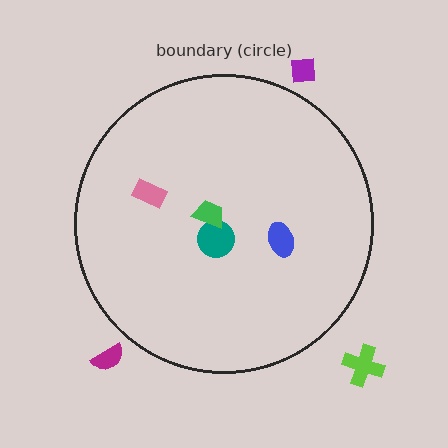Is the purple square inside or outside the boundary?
Outside.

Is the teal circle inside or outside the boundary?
Inside.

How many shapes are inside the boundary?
4 inside, 3 outside.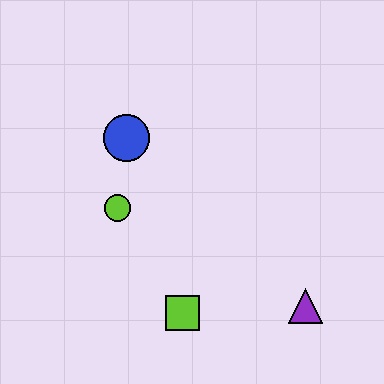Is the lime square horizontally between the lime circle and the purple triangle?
Yes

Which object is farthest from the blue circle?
The purple triangle is farthest from the blue circle.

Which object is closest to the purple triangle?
The lime square is closest to the purple triangle.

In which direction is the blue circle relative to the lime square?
The blue circle is above the lime square.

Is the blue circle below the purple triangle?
No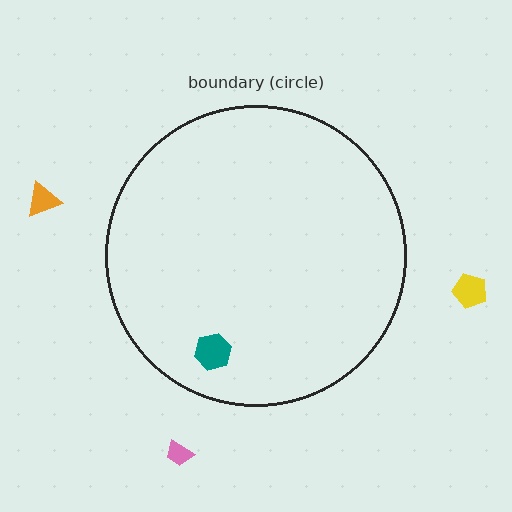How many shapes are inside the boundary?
1 inside, 3 outside.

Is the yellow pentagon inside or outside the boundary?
Outside.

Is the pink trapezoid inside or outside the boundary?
Outside.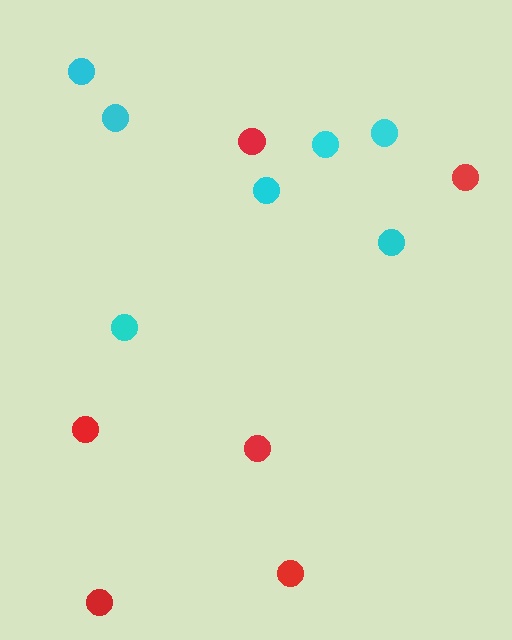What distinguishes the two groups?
There are 2 groups: one group of red circles (6) and one group of cyan circles (7).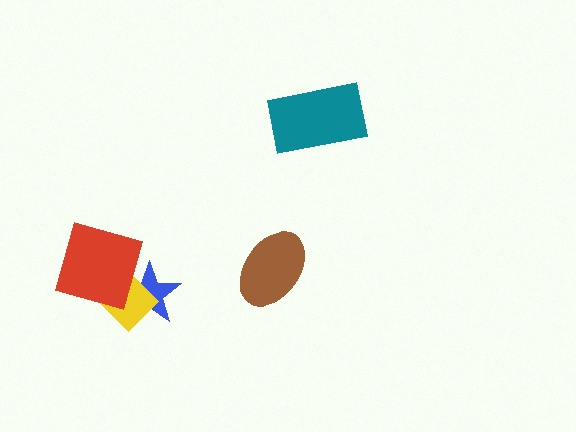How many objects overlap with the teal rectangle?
0 objects overlap with the teal rectangle.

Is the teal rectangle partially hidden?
No, no other shape covers it.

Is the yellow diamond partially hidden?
Yes, it is partially covered by another shape.